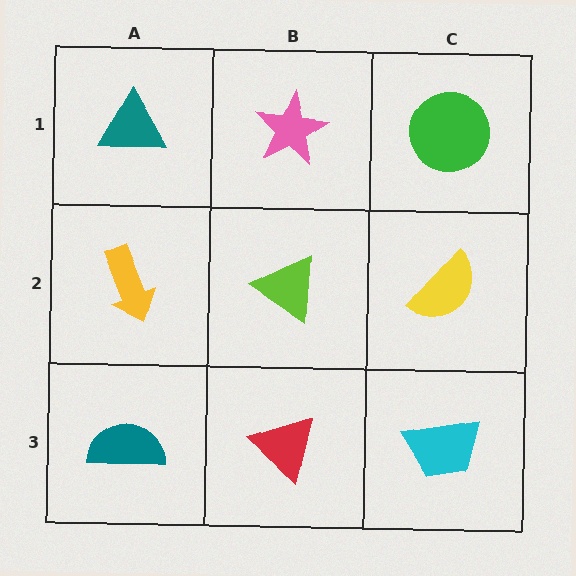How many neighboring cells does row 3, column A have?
2.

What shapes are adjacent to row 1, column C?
A yellow semicircle (row 2, column C), a pink star (row 1, column B).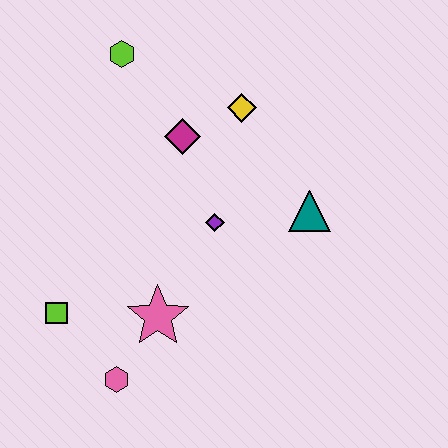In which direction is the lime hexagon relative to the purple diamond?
The lime hexagon is above the purple diamond.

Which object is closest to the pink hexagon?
The pink star is closest to the pink hexagon.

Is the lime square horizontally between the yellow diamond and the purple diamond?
No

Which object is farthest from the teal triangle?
The lime square is farthest from the teal triangle.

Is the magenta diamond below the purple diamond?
No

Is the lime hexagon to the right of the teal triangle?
No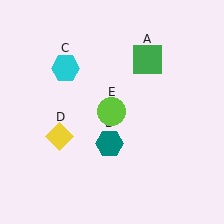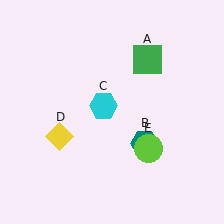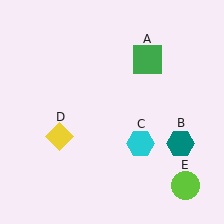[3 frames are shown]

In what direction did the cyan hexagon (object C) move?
The cyan hexagon (object C) moved down and to the right.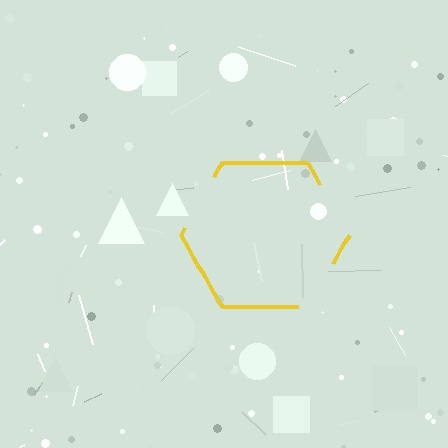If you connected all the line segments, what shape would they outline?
They would outline a hexagon.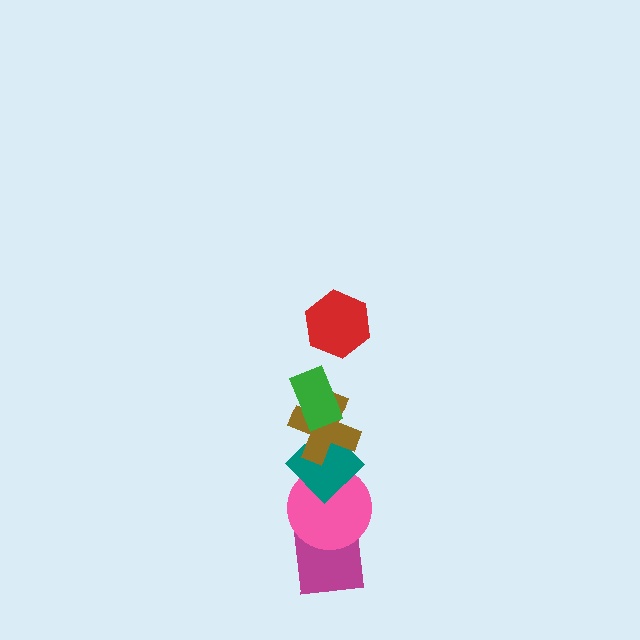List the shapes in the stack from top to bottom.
From top to bottom: the red hexagon, the green rectangle, the brown cross, the teal diamond, the pink circle, the magenta square.